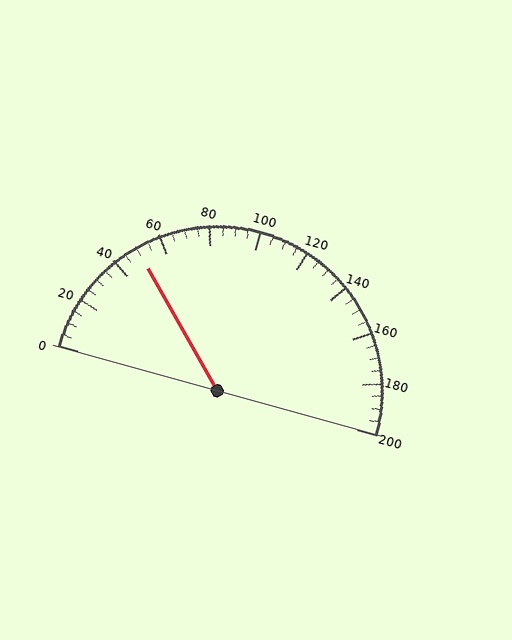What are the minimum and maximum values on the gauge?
The gauge ranges from 0 to 200.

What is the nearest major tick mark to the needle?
The nearest major tick mark is 40.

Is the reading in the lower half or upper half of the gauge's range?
The reading is in the lower half of the range (0 to 200).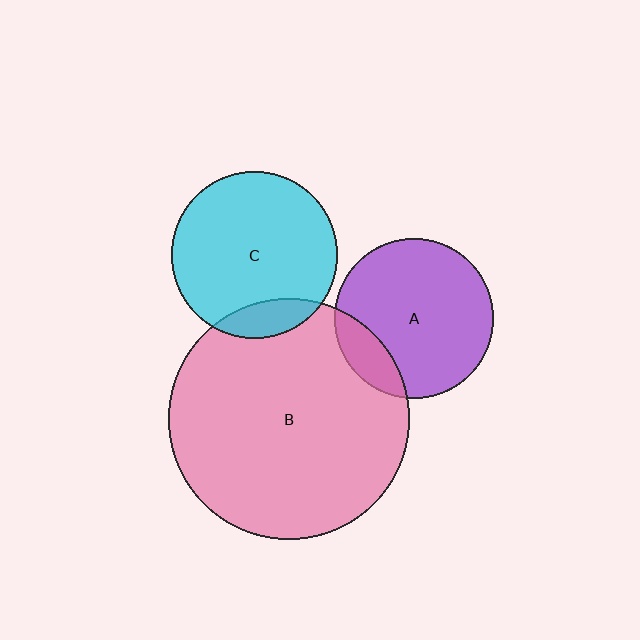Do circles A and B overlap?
Yes.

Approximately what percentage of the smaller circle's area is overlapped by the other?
Approximately 15%.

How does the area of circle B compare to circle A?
Approximately 2.3 times.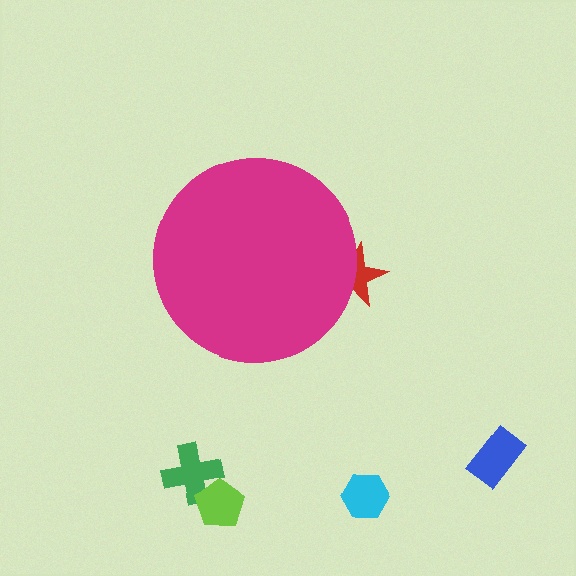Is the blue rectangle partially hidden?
No, the blue rectangle is fully visible.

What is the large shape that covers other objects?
A magenta circle.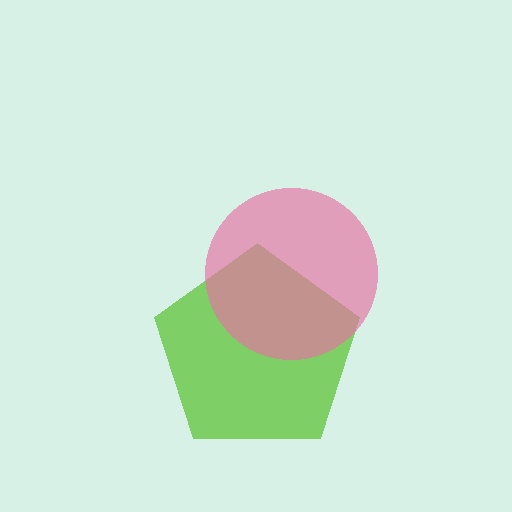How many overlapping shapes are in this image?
There are 2 overlapping shapes in the image.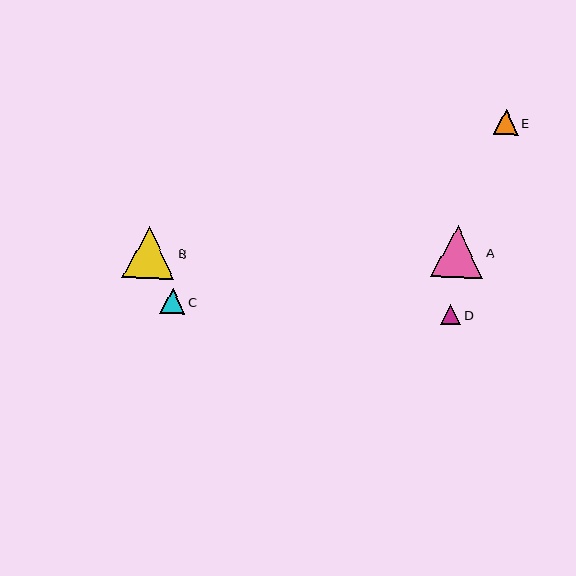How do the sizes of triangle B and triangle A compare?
Triangle B and triangle A are approximately the same size.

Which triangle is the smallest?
Triangle D is the smallest with a size of approximately 20 pixels.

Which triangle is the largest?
Triangle B is the largest with a size of approximately 53 pixels.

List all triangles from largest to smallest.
From largest to smallest: B, A, C, E, D.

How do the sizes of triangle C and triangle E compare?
Triangle C and triangle E are approximately the same size.